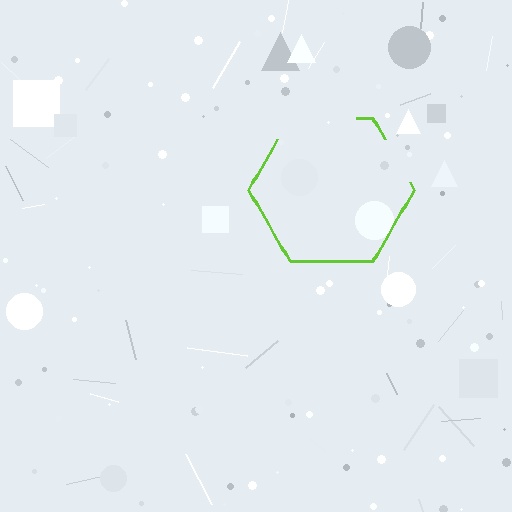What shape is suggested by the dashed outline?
The dashed outline suggests a hexagon.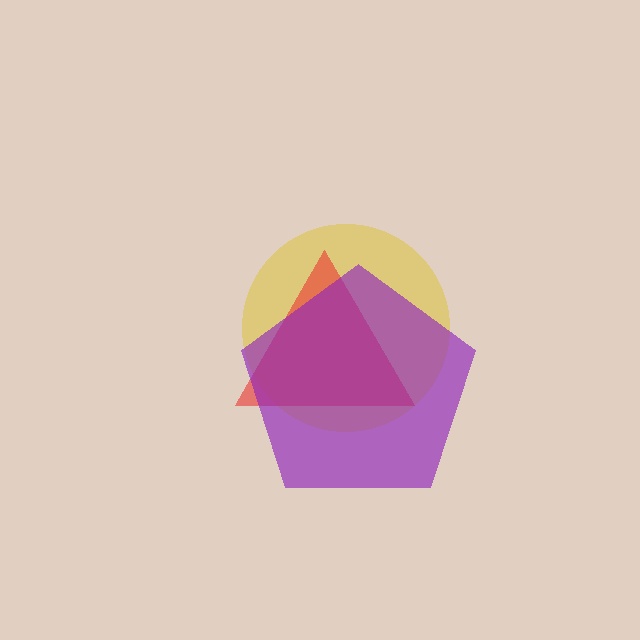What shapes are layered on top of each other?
The layered shapes are: a yellow circle, a red triangle, a purple pentagon.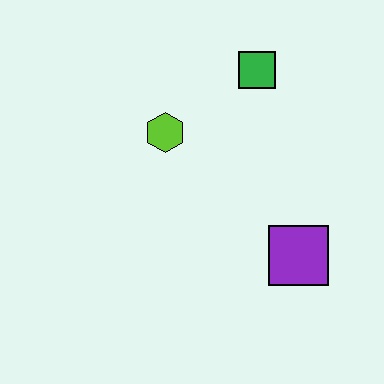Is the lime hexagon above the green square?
No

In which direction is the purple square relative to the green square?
The purple square is below the green square.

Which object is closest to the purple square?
The lime hexagon is closest to the purple square.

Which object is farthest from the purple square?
The green square is farthest from the purple square.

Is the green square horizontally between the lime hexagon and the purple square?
Yes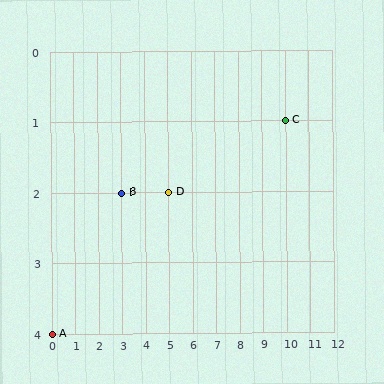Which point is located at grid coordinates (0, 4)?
Point A is at (0, 4).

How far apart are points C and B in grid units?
Points C and B are 7 columns and 1 row apart (about 7.1 grid units diagonally).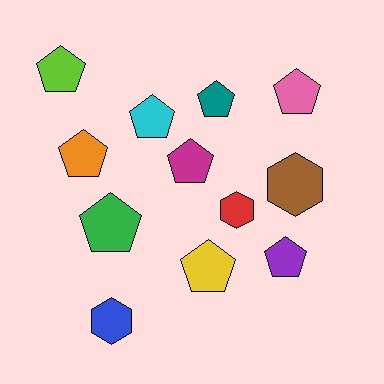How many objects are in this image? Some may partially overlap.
There are 12 objects.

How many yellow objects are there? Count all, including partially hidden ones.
There is 1 yellow object.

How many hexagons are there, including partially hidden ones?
There are 3 hexagons.